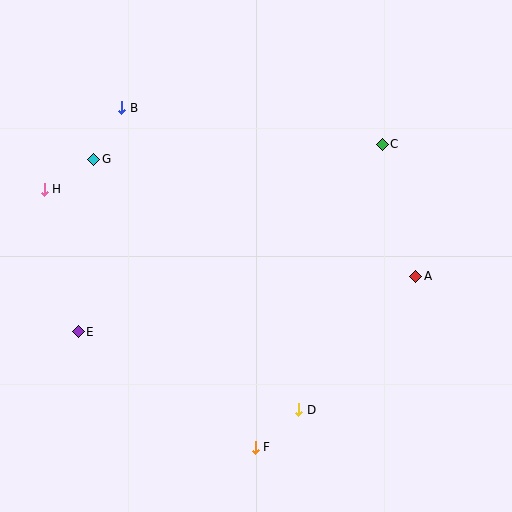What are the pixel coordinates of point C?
Point C is at (382, 144).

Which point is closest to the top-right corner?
Point C is closest to the top-right corner.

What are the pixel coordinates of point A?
Point A is at (416, 276).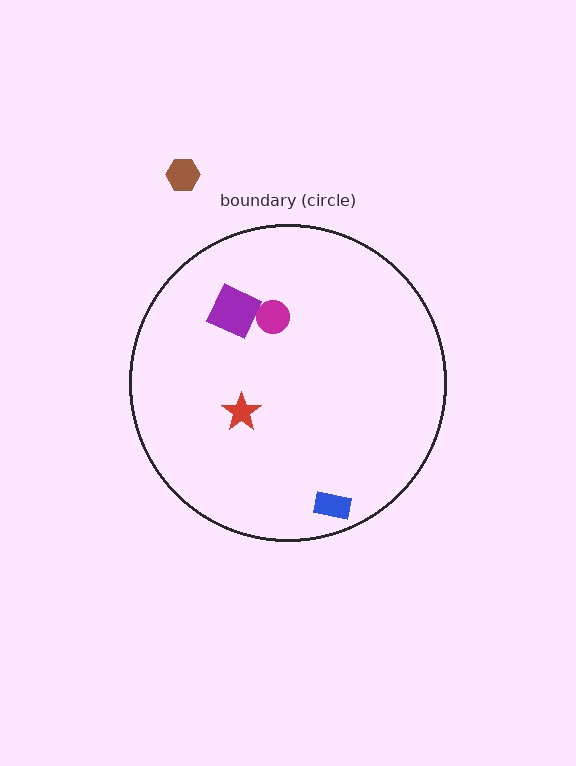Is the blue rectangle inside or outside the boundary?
Inside.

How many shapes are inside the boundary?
4 inside, 1 outside.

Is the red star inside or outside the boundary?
Inside.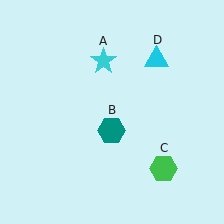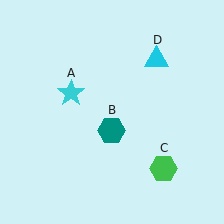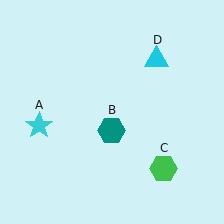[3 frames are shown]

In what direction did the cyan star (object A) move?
The cyan star (object A) moved down and to the left.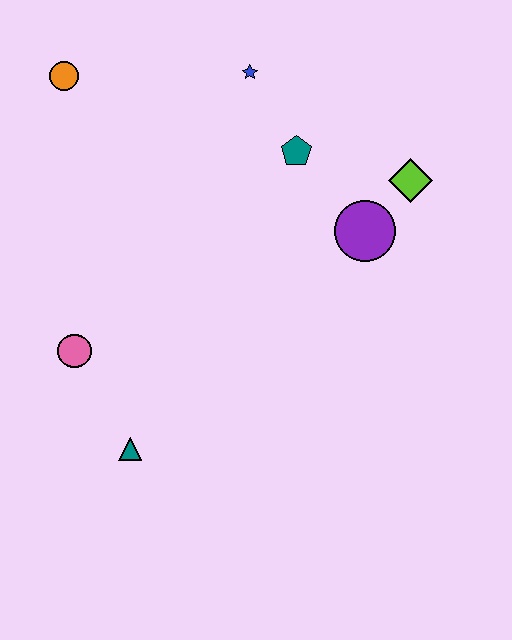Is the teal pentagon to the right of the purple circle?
No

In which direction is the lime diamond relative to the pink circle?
The lime diamond is to the right of the pink circle.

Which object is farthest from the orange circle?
The teal triangle is farthest from the orange circle.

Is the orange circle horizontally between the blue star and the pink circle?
No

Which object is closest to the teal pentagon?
The blue star is closest to the teal pentagon.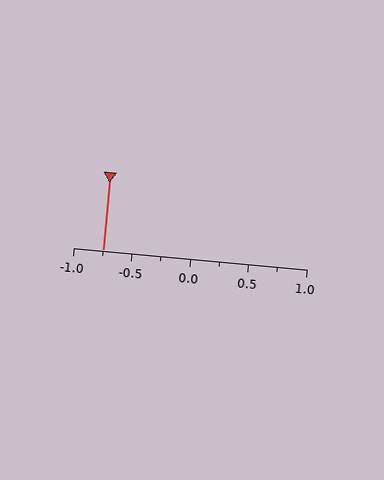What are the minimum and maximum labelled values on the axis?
The axis runs from -1.0 to 1.0.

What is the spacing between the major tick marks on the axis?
The major ticks are spaced 0.5 apart.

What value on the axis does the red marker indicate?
The marker indicates approximately -0.75.